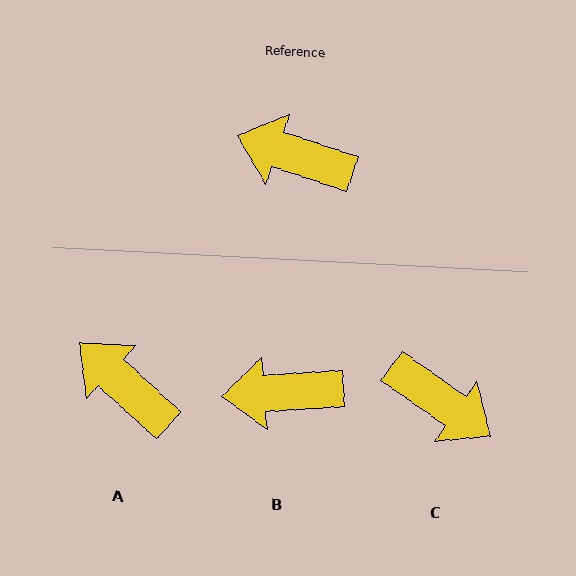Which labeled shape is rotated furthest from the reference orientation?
C, about 163 degrees away.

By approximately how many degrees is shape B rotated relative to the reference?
Approximately 22 degrees counter-clockwise.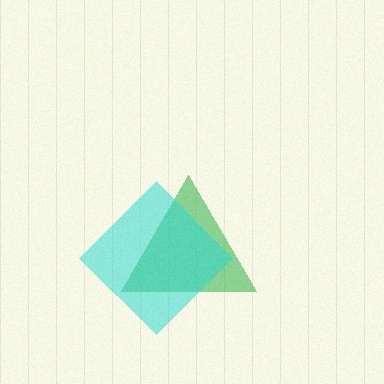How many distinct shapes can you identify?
There are 2 distinct shapes: a green triangle, a cyan diamond.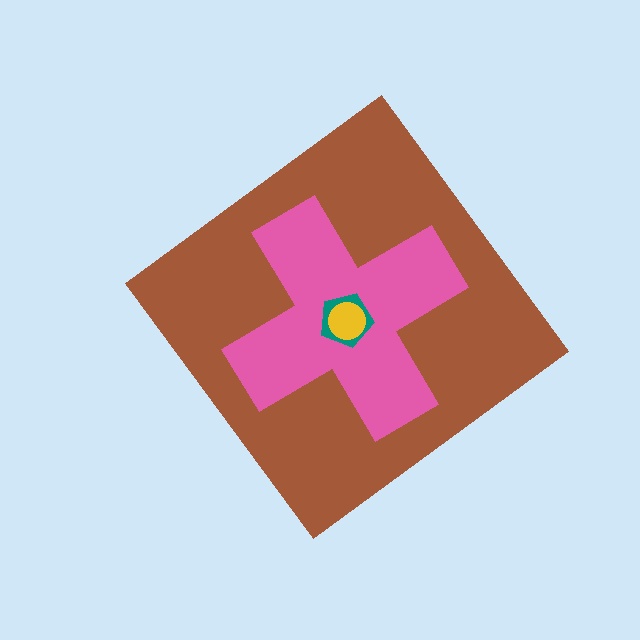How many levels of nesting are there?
4.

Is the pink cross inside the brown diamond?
Yes.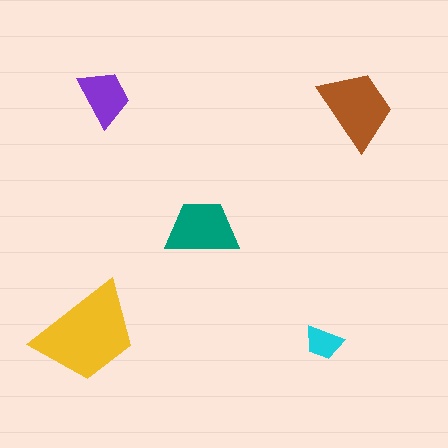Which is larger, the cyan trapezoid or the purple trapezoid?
The purple one.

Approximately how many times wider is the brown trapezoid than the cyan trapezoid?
About 2 times wider.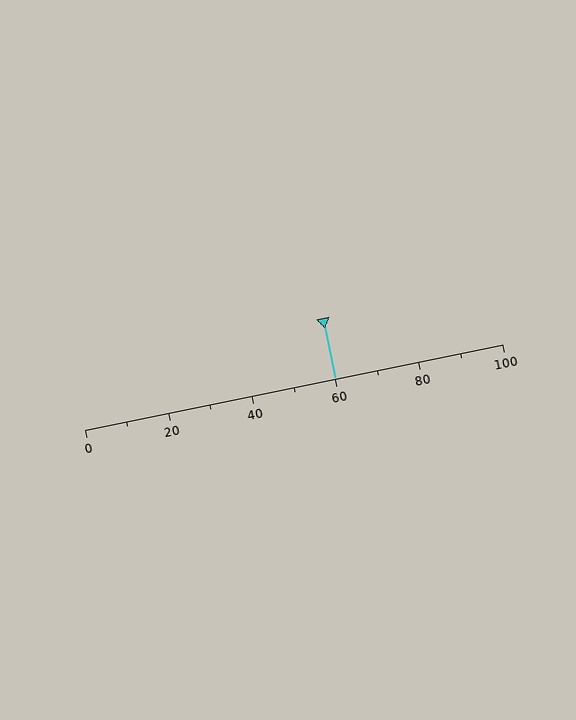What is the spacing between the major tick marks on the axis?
The major ticks are spaced 20 apart.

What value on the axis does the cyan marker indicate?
The marker indicates approximately 60.